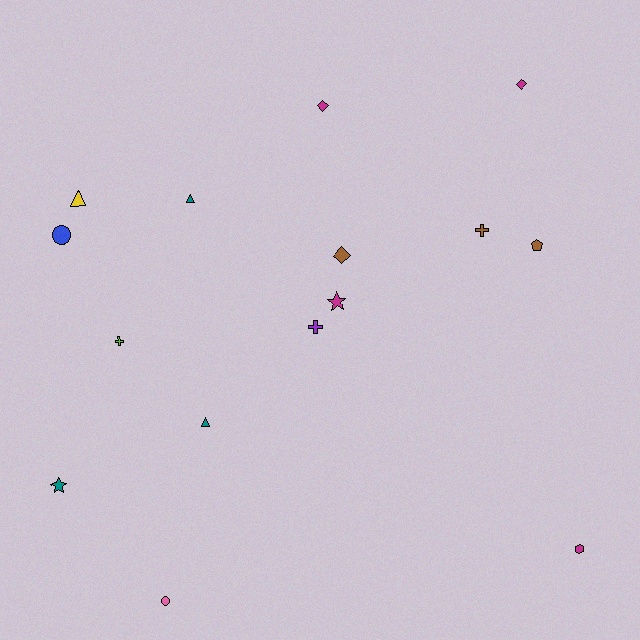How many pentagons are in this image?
There is 1 pentagon.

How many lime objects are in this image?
There is 1 lime object.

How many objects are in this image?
There are 15 objects.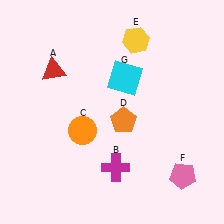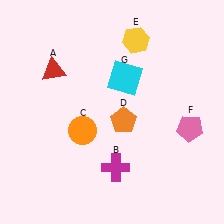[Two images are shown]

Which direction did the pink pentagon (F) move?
The pink pentagon (F) moved up.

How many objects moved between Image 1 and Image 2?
1 object moved between the two images.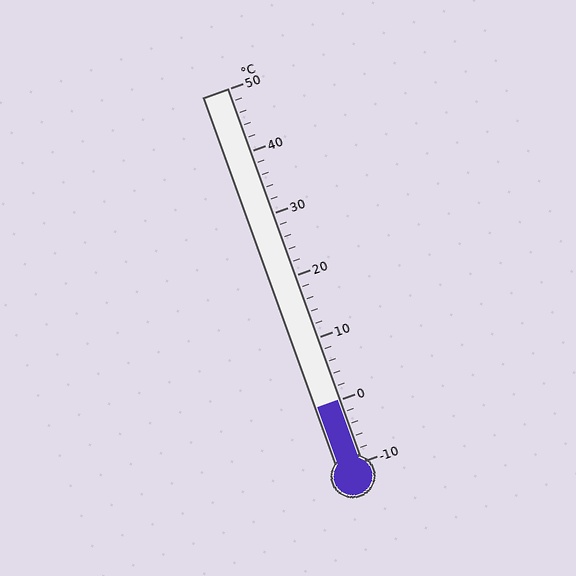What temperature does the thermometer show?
The thermometer shows approximately 0°C.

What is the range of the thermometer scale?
The thermometer scale ranges from -10°C to 50°C.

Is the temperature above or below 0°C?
The temperature is at 0°C.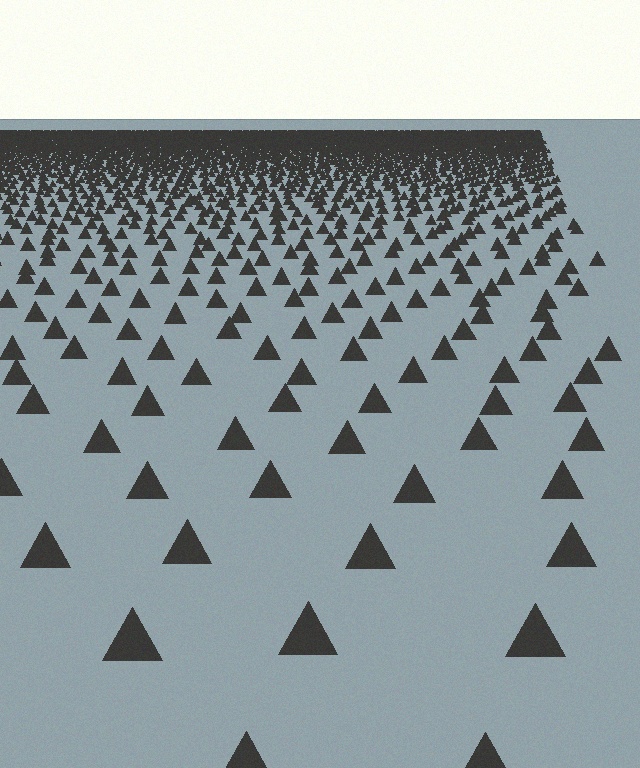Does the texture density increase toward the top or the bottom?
Density increases toward the top.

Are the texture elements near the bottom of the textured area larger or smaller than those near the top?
Larger. Near the bottom, elements are closer to the viewer and appear at a bigger on-screen size.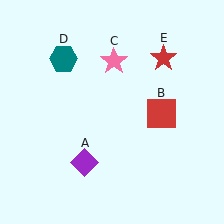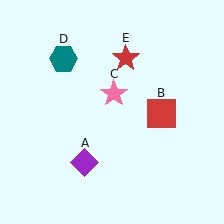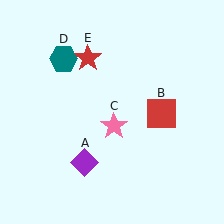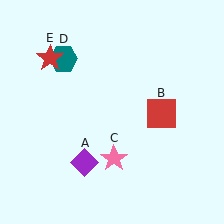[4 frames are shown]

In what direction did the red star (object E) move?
The red star (object E) moved left.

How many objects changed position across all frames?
2 objects changed position: pink star (object C), red star (object E).